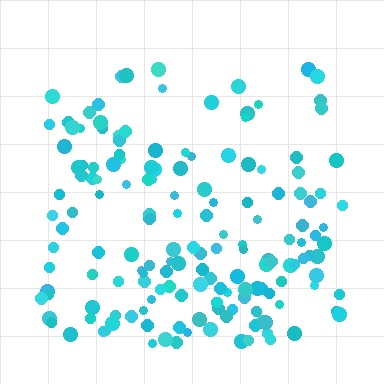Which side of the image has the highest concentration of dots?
The bottom.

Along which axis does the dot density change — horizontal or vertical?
Vertical.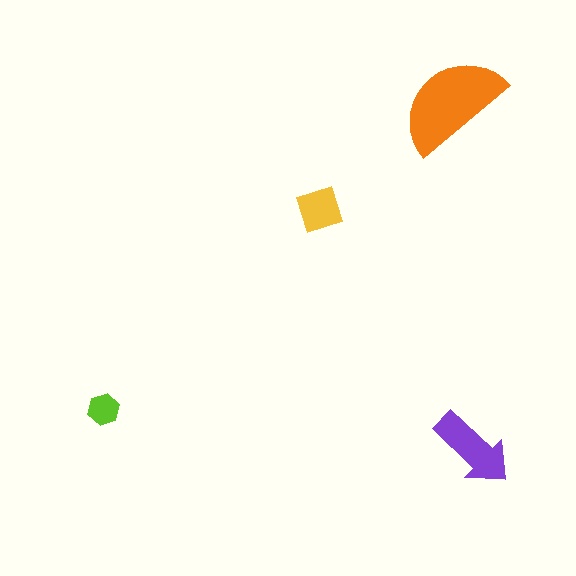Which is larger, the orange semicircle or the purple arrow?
The orange semicircle.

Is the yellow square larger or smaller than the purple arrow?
Smaller.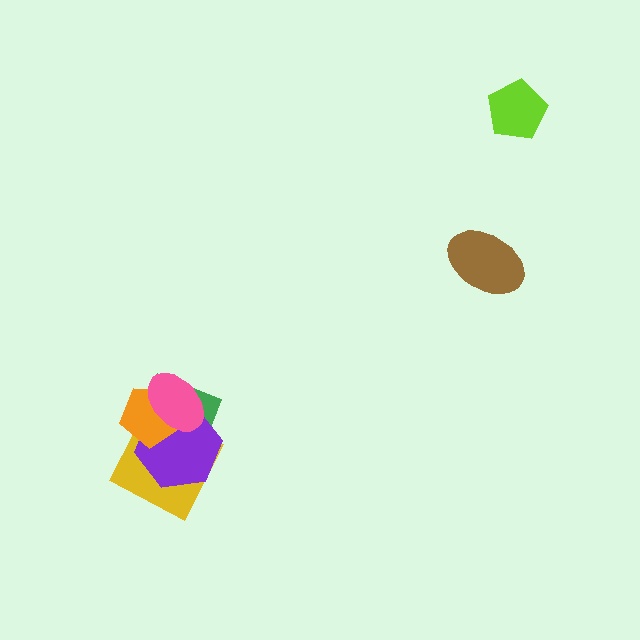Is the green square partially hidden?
Yes, it is partially covered by another shape.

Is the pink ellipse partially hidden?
No, no other shape covers it.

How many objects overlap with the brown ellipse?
0 objects overlap with the brown ellipse.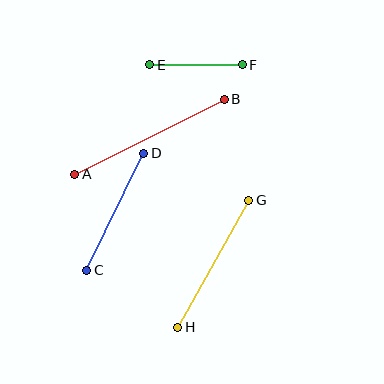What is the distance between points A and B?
The distance is approximately 167 pixels.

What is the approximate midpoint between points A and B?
The midpoint is at approximately (149, 137) pixels.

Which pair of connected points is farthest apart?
Points A and B are farthest apart.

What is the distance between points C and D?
The distance is approximately 130 pixels.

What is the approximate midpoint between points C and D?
The midpoint is at approximately (115, 212) pixels.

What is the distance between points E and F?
The distance is approximately 92 pixels.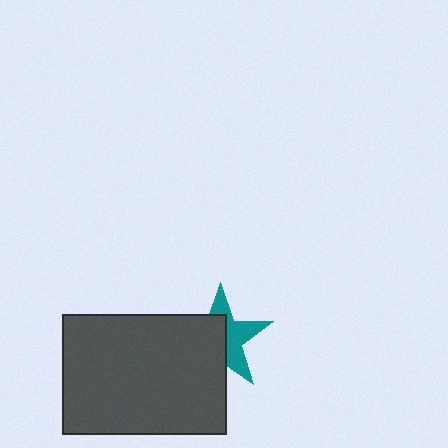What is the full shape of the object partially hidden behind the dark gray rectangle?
The partially hidden object is a teal star.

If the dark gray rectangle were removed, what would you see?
You would see the complete teal star.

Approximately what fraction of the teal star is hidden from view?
Roughly 55% of the teal star is hidden behind the dark gray rectangle.